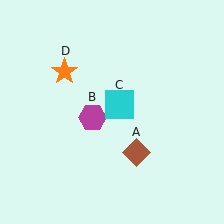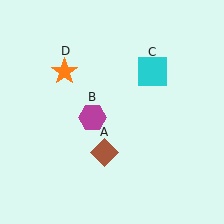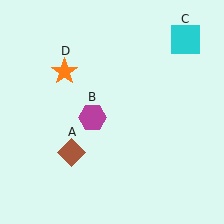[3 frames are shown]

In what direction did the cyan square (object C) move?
The cyan square (object C) moved up and to the right.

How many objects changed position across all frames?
2 objects changed position: brown diamond (object A), cyan square (object C).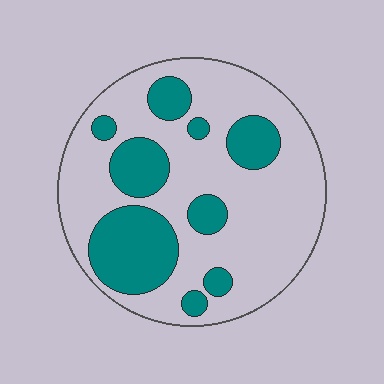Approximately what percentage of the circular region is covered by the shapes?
Approximately 30%.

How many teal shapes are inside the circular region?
9.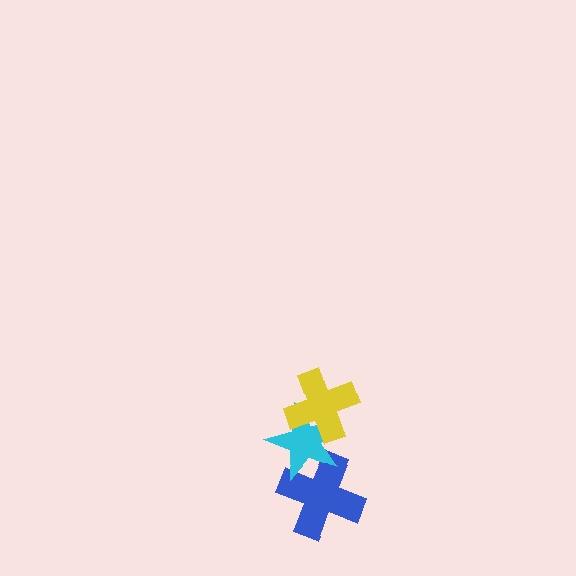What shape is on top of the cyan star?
The yellow cross is on top of the cyan star.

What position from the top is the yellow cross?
The yellow cross is 1st from the top.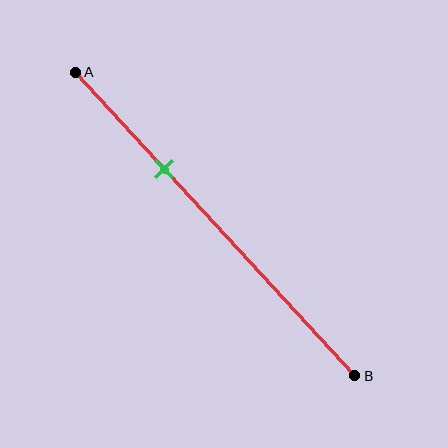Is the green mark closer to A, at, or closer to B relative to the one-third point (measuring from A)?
The green mark is approximately at the one-third point of segment AB.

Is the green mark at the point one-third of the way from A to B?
Yes, the mark is approximately at the one-third point.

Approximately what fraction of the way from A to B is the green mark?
The green mark is approximately 30% of the way from A to B.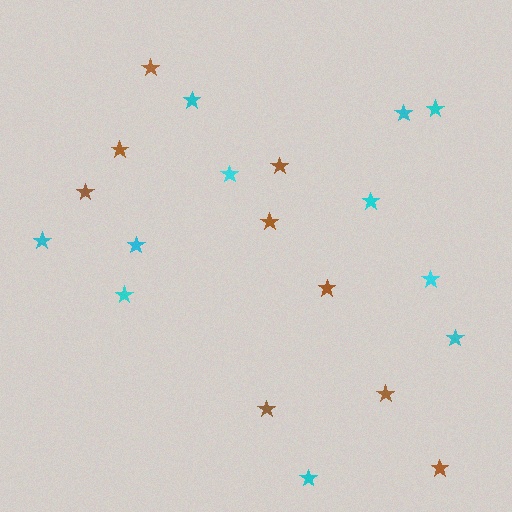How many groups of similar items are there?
There are 2 groups: one group of brown stars (9) and one group of cyan stars (11).